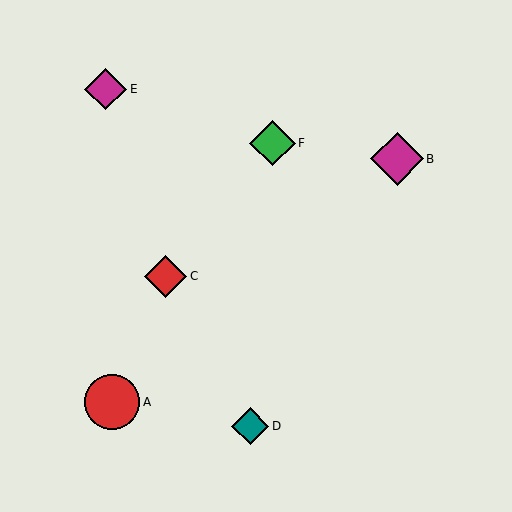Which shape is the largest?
The red circle (labeled A) is the largest.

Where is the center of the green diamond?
The center of the green diamond is at (272, 143).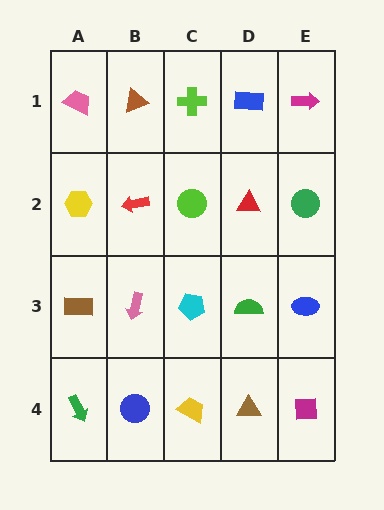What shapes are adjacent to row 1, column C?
A lime circle (row 2, column C), a brown triangle (row 1, column B), a blue rectangle (row 1, column D).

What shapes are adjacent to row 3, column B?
A red arrow (row 2, column B), a blue circle (row 4, column B), a brown rectangle (row 3, column A), a cyan pentagon (row 3, column C).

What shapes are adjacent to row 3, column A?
A yellow hexagon (row 2, column A), a green arrow (row 4, column A), a pink arrow (row 3, column B).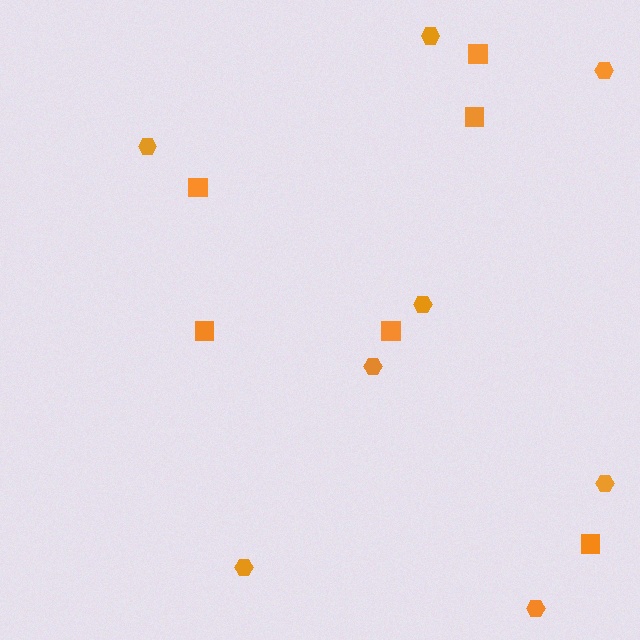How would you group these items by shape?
There are 2 groups: one group of squares (6) and one group of hexagons (8).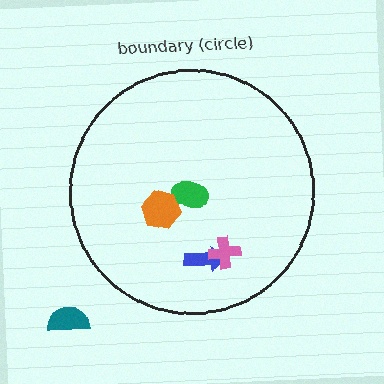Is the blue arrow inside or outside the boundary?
Inside.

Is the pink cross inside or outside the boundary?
Inside.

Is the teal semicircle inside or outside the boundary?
Outside.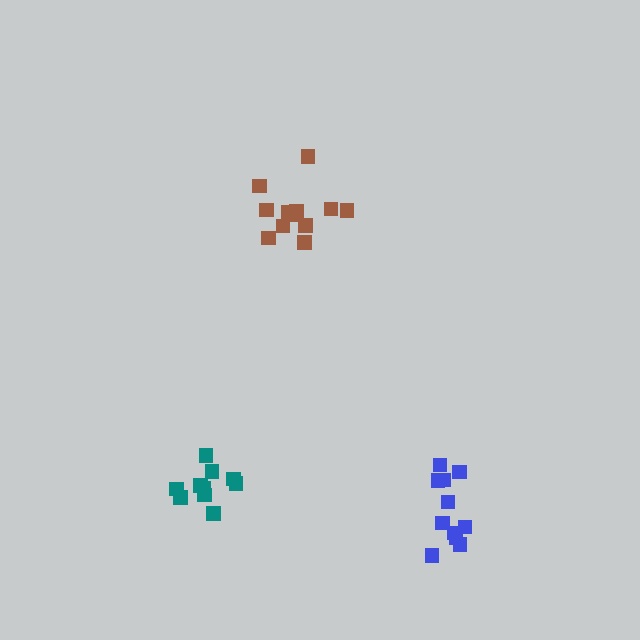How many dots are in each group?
Group 1: 11 dots, Group 2: 10 dots, Group 3: 12 dots (33 total).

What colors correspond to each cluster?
The clusters are colored: blue, teal, brown.